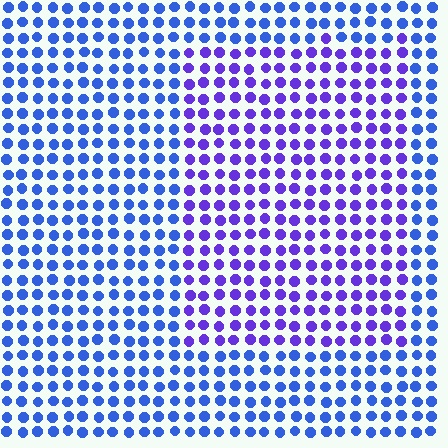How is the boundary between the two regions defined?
The boundary is defined purely by a slight shift in hue (about 35 degrees). Spacing, size, and orientation are identical on both sides.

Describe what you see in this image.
The image is filled with small blue elements in a uniform arrangement. A rectangle-shaped region is visible where the elements are tinted to a slightly different hue, forming a subtle color boundary.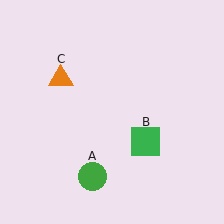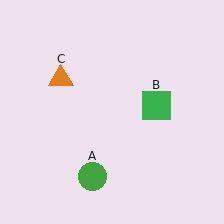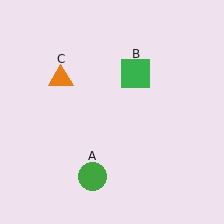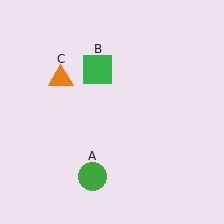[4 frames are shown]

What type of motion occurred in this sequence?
The green square (object B) rotated counterclockwise around the center of the scene.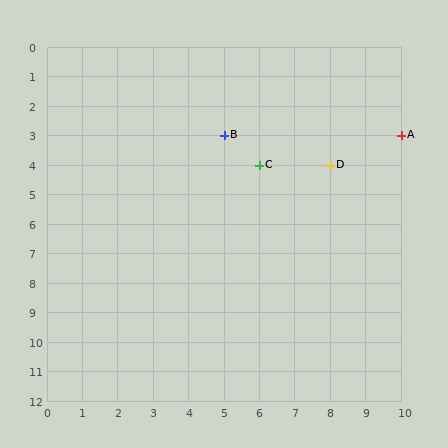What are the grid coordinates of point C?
Point C is at grid coordinates (6, 4).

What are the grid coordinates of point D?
Point D is at grid coordinates (8, 4).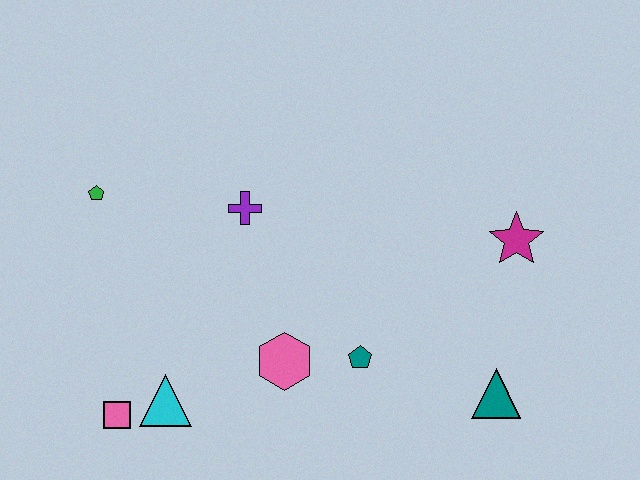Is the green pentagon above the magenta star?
Yes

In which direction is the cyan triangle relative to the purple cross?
The cyan triangle is below the purple cross.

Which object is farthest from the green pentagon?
The teal triangle is farthest from the green pentagon.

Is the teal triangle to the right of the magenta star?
No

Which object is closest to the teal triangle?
The teal pentagon is closest to the teal triangle.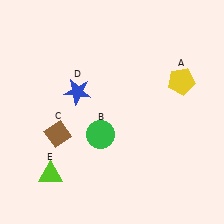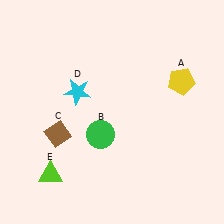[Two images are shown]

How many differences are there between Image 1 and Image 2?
There is 1 difference between the two images.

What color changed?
The star (D) changed from blue in Image 1 to cyan in Image 2.